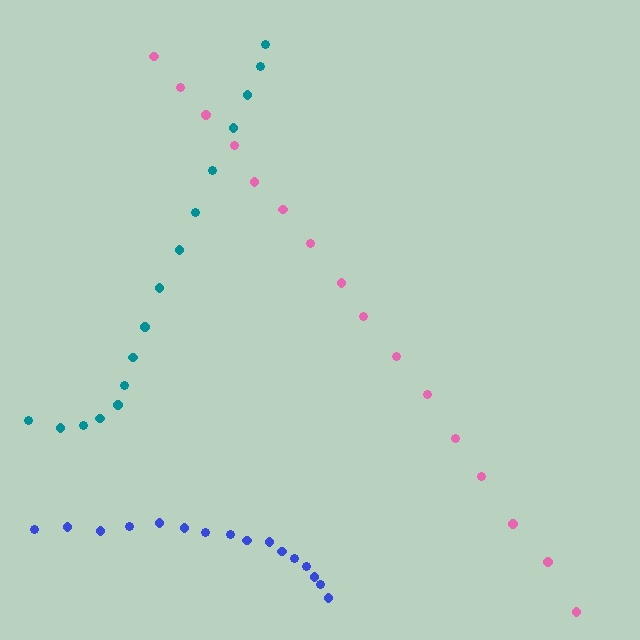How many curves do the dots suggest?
There are 3 distinct paths.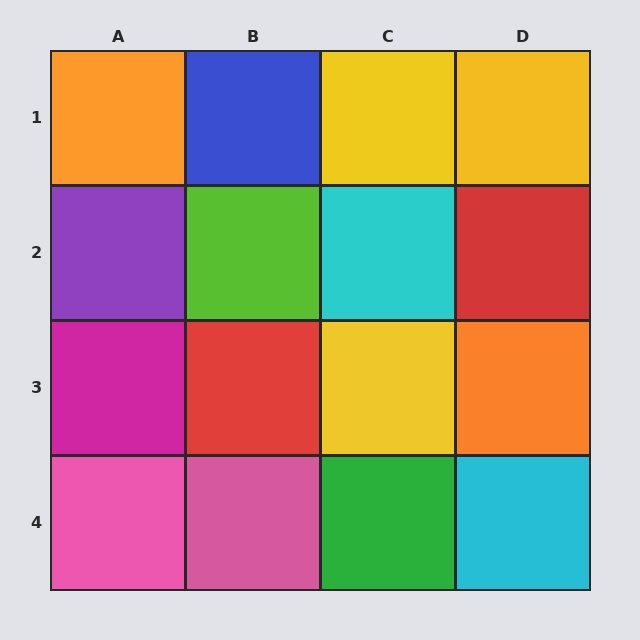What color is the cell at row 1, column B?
Blue.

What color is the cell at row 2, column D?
Red.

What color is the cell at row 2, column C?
Cyan.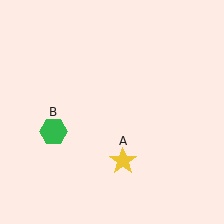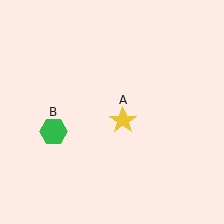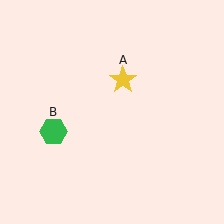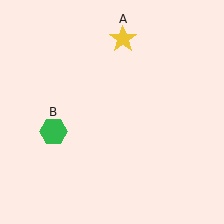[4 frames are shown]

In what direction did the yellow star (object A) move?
The yellow star (object A) moved up.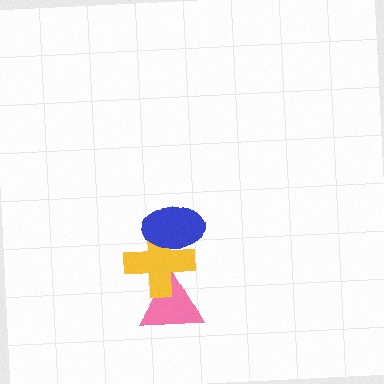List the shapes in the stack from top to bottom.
From top to bottom: the blue ellipse, the yellow cross, the pink triangle.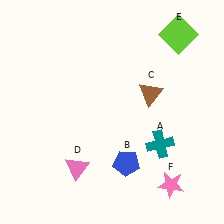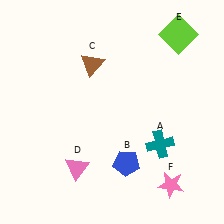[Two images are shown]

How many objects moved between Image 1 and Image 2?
1 object moved between the two images.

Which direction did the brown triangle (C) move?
The brown triangle (C) moved left.